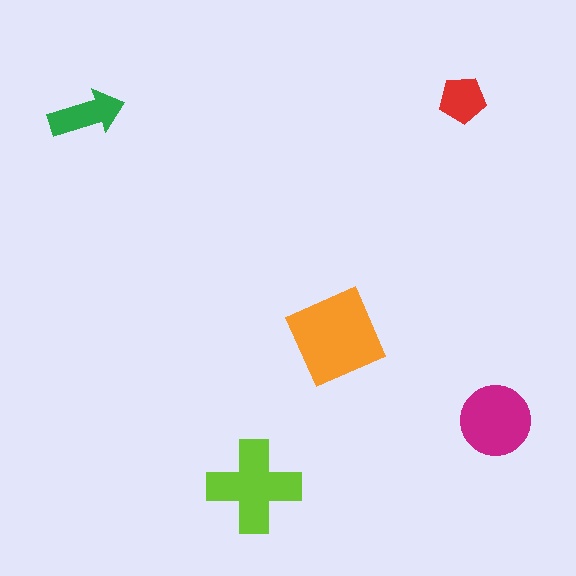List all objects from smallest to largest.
The red pentagon, the green arrow, the magenta circle, the lime cross, the orange square.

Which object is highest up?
The red pentagon is topmost.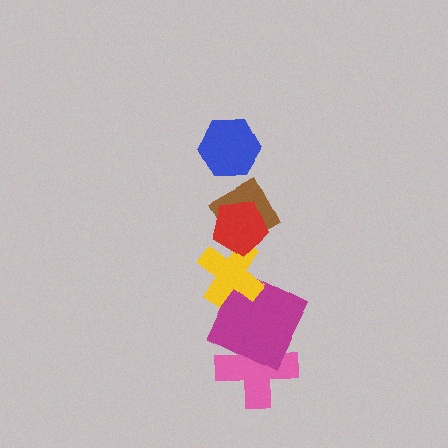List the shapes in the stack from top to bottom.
From top to bottom: the blue hexagon, the red pentagon, the brown diamond, the yellow cross, the magenta square, the pink cross.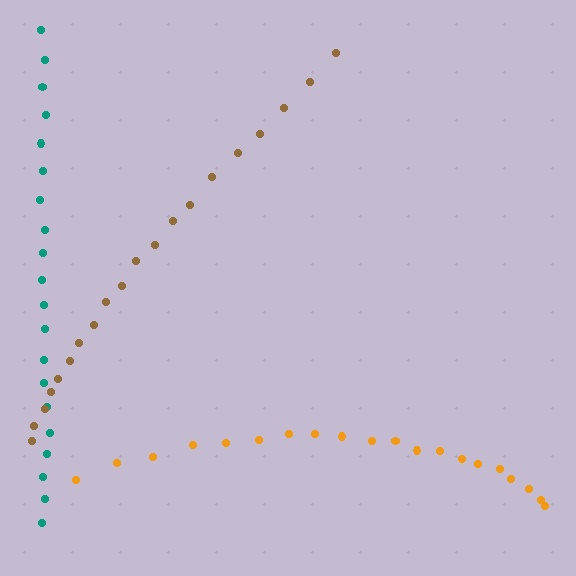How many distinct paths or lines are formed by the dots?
There are 3 distinct paths.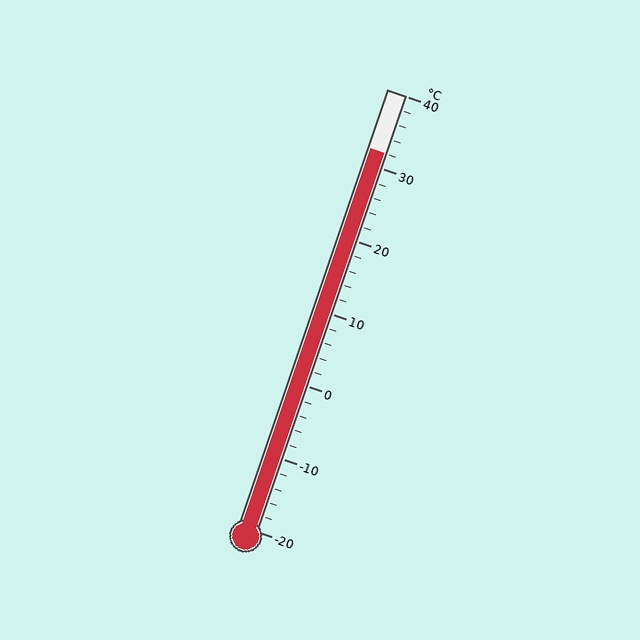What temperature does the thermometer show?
The thermometer shows approximately 32°C.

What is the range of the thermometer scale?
The thermometer scale ranges from -20°C to 40°C.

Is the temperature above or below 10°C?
The temperature is above 10°C.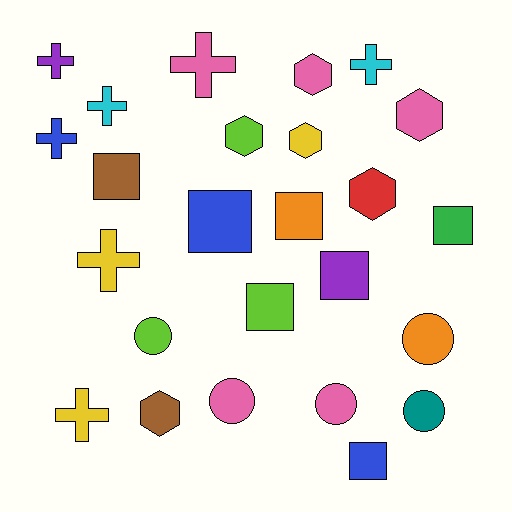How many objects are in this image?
There are 25 objects.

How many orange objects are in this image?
There are 2 orange objects.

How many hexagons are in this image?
There are 6 hexagons.